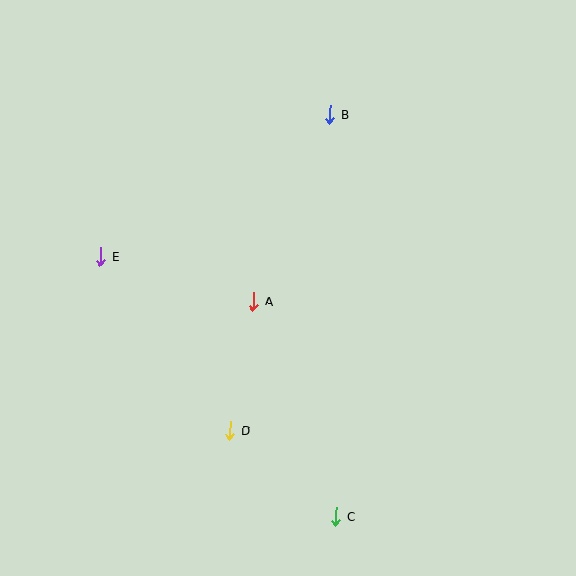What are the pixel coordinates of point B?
Point B is at (330, 115).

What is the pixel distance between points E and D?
The distance between E and D is 217 pixels.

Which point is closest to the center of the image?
Point A at (253, 301) is closest to the center.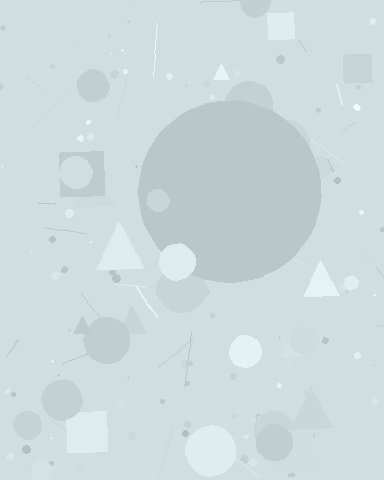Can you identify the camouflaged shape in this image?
The camouflaged shape is a circle.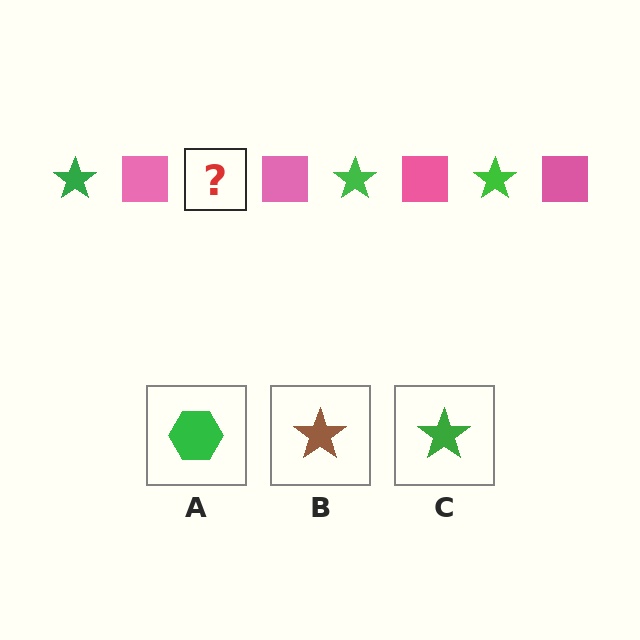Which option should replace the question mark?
Option C.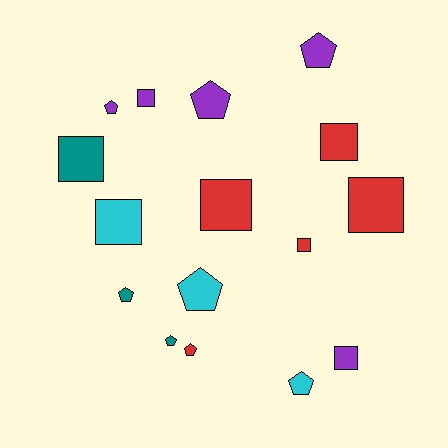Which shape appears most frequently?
Square, with 8 objects.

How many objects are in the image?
There are 16 objects.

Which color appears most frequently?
Red, with 5 objects.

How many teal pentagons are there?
There are 2 teal pentagons.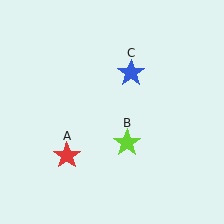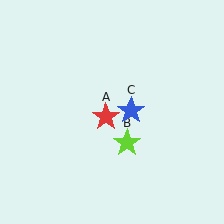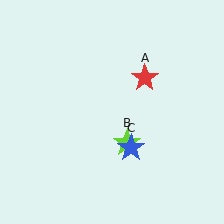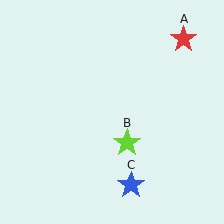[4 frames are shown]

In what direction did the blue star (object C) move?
The blue star (object C) moved down.